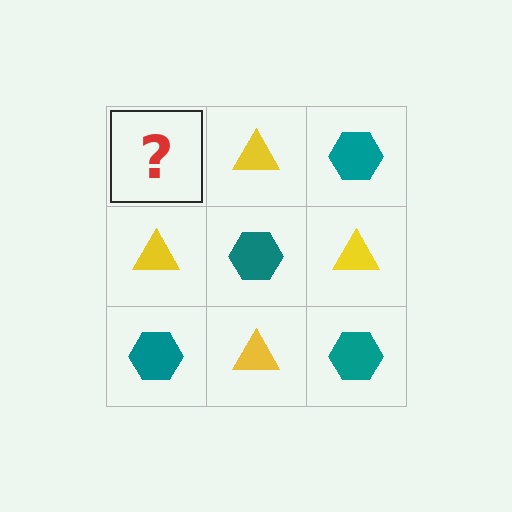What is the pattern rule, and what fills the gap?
The rule is that it alternates teal hexagon and yellow triangle in a checkerboard pattern. The gap should be filled with a teal hexagon.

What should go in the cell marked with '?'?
The missing cell should contain a teal hexagon.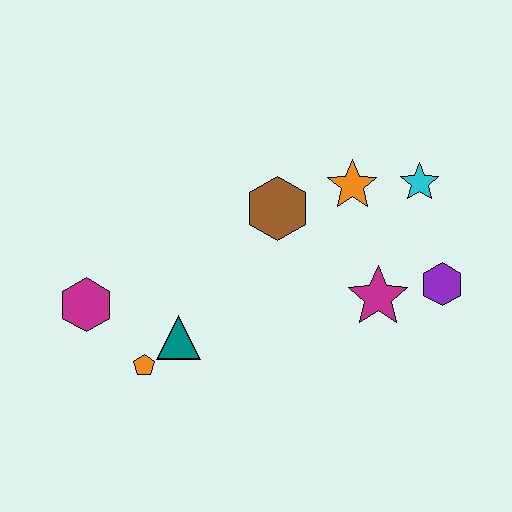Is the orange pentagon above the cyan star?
No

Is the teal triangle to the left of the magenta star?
Yes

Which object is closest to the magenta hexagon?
The orange pentagon is closest to the magenta hexagon.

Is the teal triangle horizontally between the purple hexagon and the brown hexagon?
No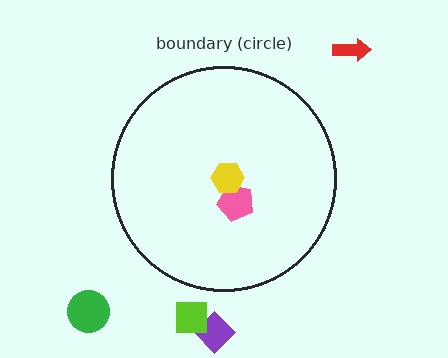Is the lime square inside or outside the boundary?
Outside.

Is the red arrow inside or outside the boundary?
Outside.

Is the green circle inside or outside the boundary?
Outside.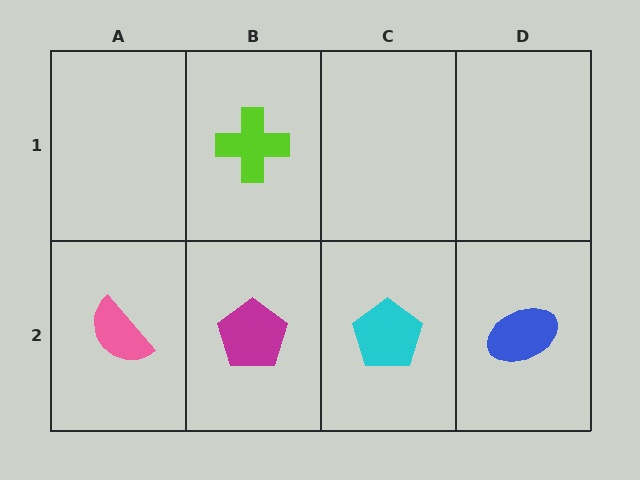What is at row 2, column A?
A pink semicircle.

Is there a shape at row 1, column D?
No, that cell is empty.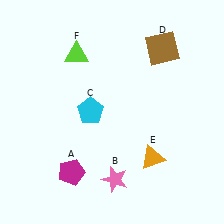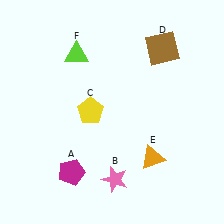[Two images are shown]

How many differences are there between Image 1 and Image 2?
There is 1 difference between the two images.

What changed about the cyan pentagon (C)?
In Image 1, C is cyan. In Image 2, it changed to yellow.